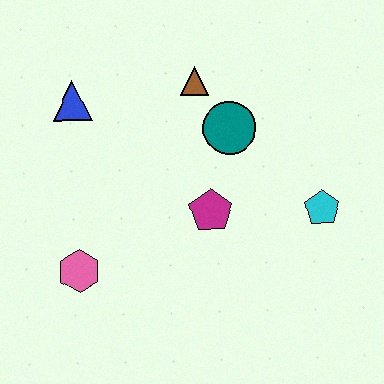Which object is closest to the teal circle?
The brown triangle is closest to the teal circle.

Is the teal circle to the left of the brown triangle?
No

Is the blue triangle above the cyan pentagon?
Yes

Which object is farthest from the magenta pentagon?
The blue triangle is farthest from the magenta pentagon.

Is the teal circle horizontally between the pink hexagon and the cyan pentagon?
Yes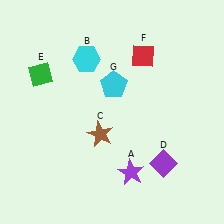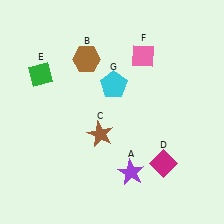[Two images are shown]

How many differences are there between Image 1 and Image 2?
There are 3 differences between the two images.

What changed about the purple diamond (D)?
In Image 1, D is purple. In Image 2, it changed to magenta.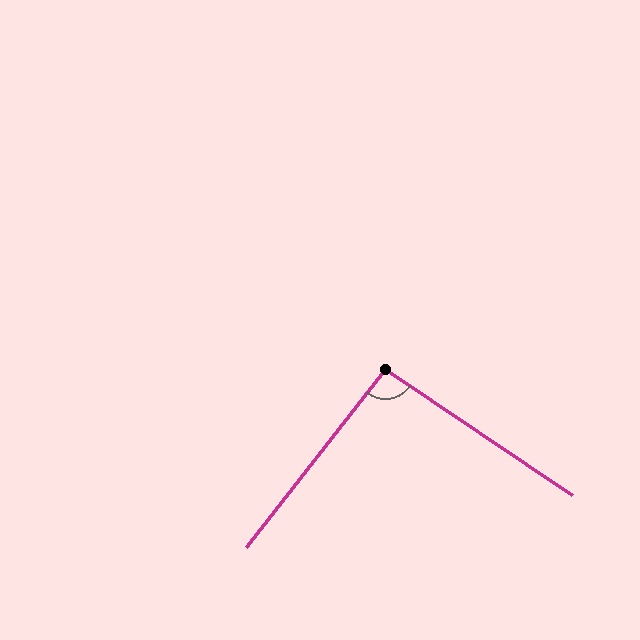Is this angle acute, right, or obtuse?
It is approximately a right angle.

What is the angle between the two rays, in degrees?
Approximately 94 degrees.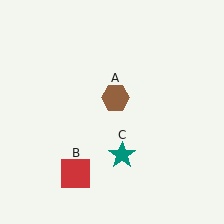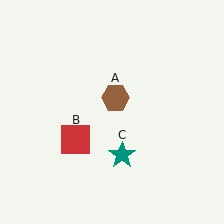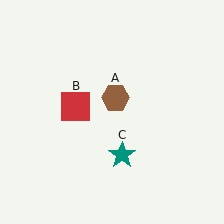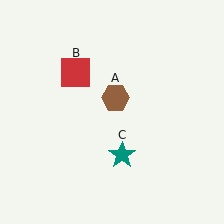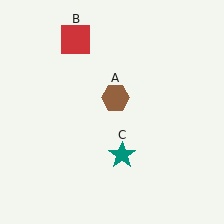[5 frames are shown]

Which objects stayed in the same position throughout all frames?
Brown hexagon (object A) and teal star (object C) remained stationary.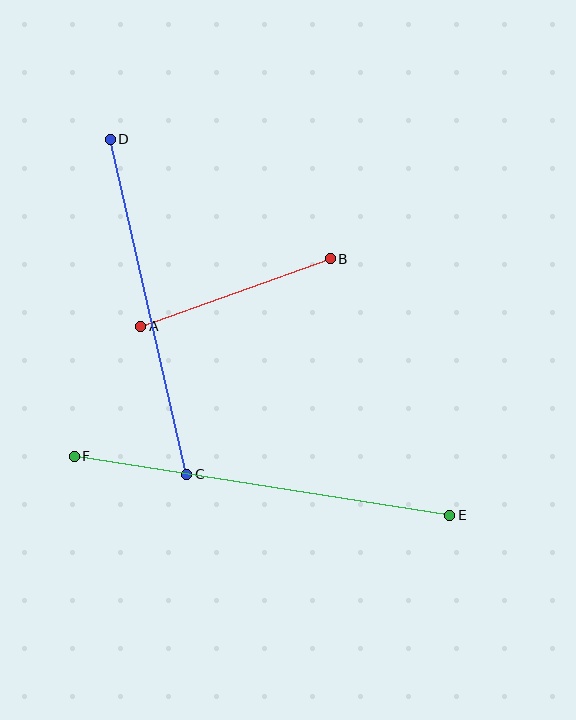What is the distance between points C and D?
The distance is approximately 343 pixels.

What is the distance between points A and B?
The distance is approximately 201 pixels.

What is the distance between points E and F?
The distance is approximately 380 pixels.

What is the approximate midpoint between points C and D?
The midpoint is at approximately (149, 307) pixels.